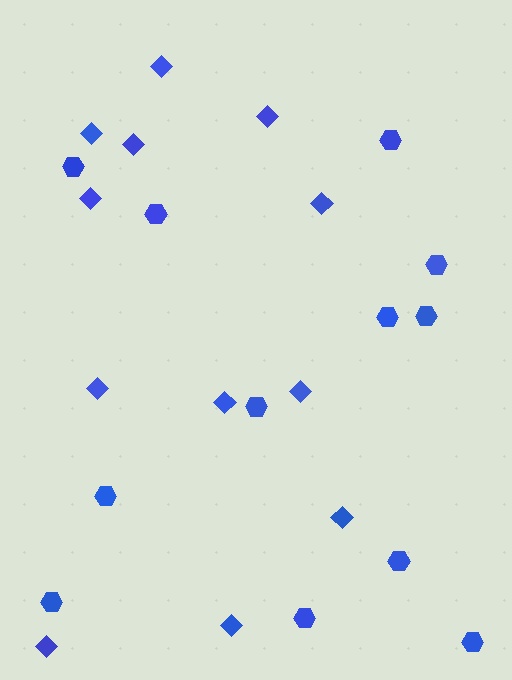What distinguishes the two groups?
There are 2 groups: one group of hexagons (12) and one group of diamonds (12).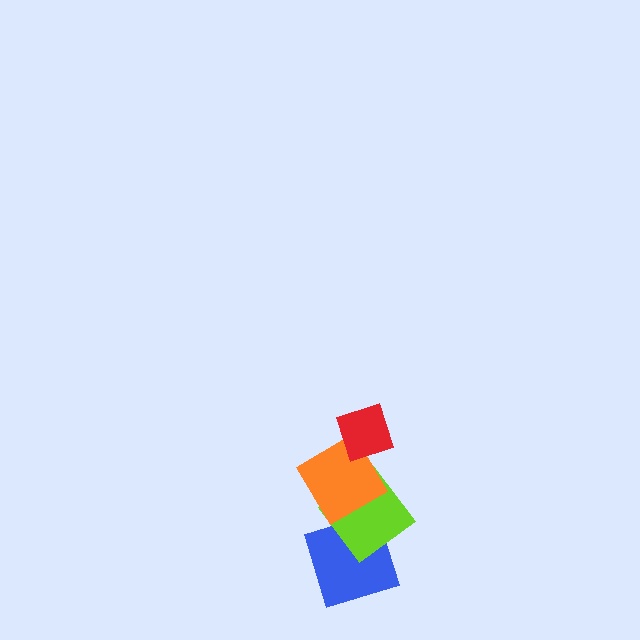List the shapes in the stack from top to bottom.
From top to bottom: the red diamond, the orange diamond, the lime diamond, the blue square.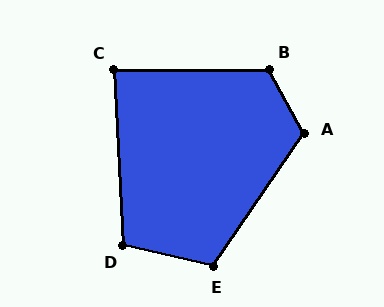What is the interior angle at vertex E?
Approximately 111 degrees (obtuse).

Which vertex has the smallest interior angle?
C, at approximately 87 degrees.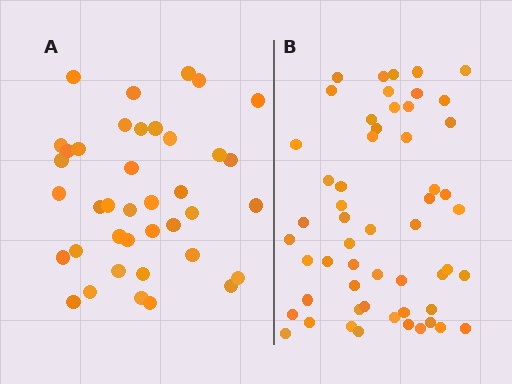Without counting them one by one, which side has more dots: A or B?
Region B (the right region) has more dots.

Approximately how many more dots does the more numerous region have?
Region B has approximately 15 more dots than region A.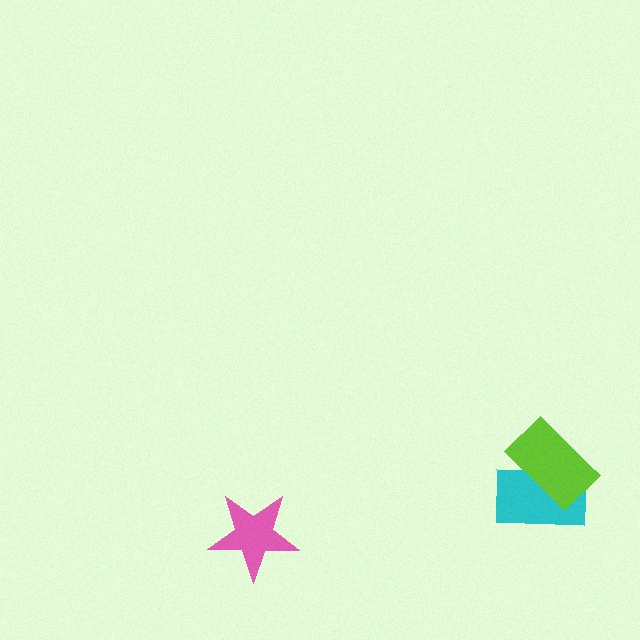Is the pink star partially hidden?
No, no other shape covers it.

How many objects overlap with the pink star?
0 objects overlap with the pink star.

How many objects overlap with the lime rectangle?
1 object overlaps with the lime rectangle.